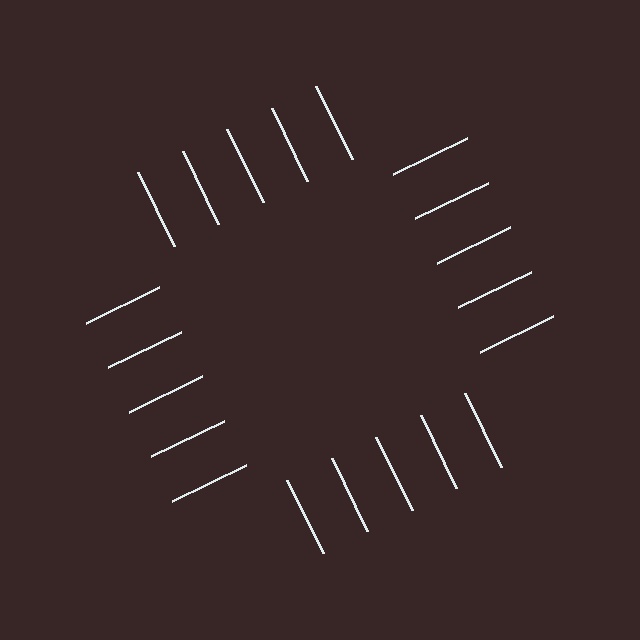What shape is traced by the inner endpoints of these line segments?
An illusory square — the line segments terminate on its edges but no continuous stroke is drawn.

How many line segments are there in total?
20 — 5 along each of the 4 edges.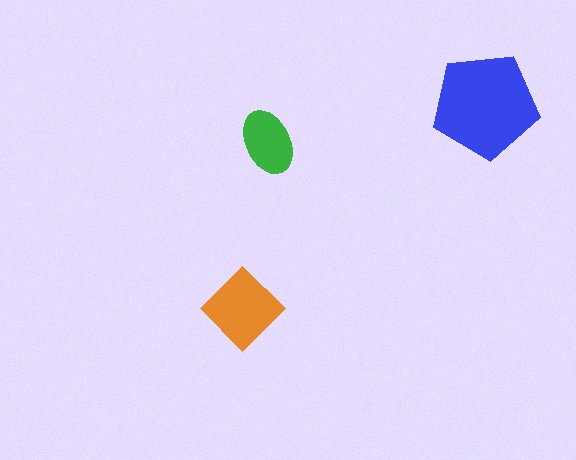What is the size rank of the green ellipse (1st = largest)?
3rd.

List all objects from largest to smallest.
The blue pentagon, the orange diamond, the green ellipse.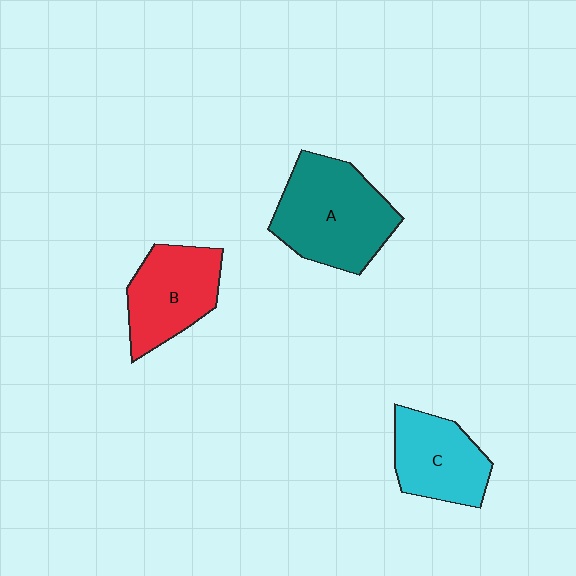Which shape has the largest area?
Shape A (teal).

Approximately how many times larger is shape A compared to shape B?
Approximately 1.3 times.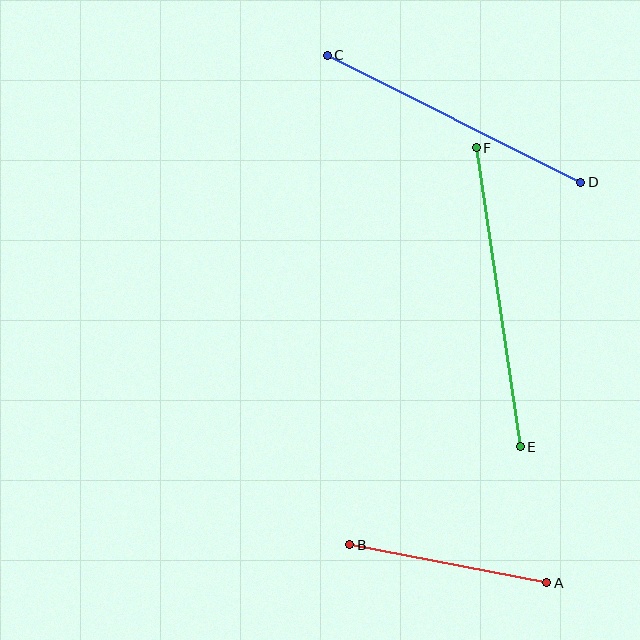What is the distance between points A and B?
The distance is approximately 201 pixels.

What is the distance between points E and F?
The distance is approximately 302 pixels.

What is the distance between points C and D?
The distance is approximately 284 pixels.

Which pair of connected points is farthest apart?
Points E and F are farthest apart.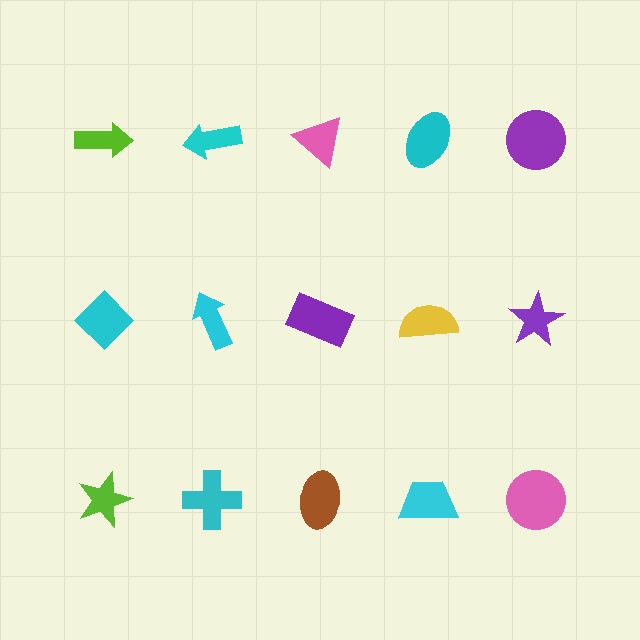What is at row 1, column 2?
A cyan arrow.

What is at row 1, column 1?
A lime arrow.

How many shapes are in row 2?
5 shapes.